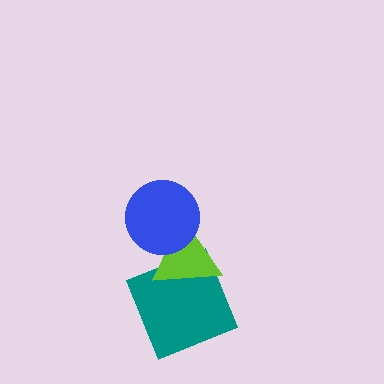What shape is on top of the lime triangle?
The blue circle is on top of the lime triangle.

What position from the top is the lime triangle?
The lime triangle is 2nd from the top.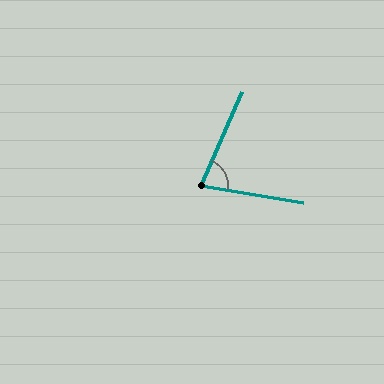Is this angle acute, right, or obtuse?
It is acute.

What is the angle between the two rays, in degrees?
Approximately 76 degrees.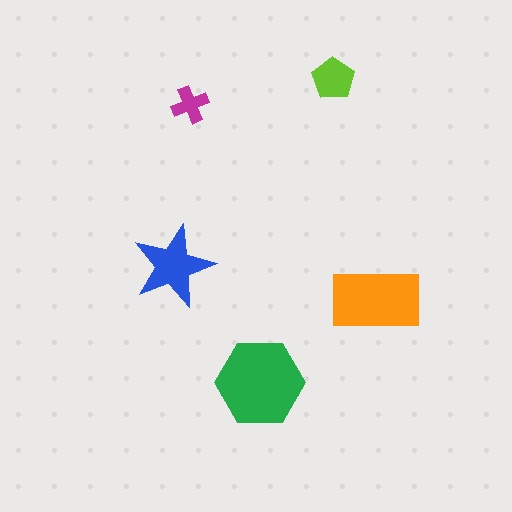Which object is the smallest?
The magenta cross.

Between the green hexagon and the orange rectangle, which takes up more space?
The green hexagon.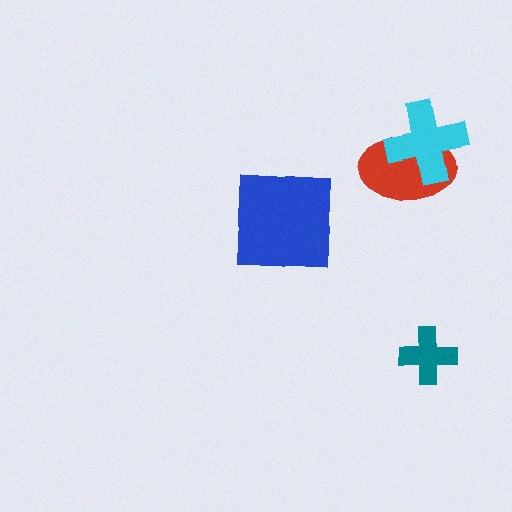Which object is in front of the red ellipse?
The cyan cross is in front of the red ellipse.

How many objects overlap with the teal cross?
0 objects overlap with the teal cross.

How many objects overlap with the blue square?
0 objects overlap with the blue square.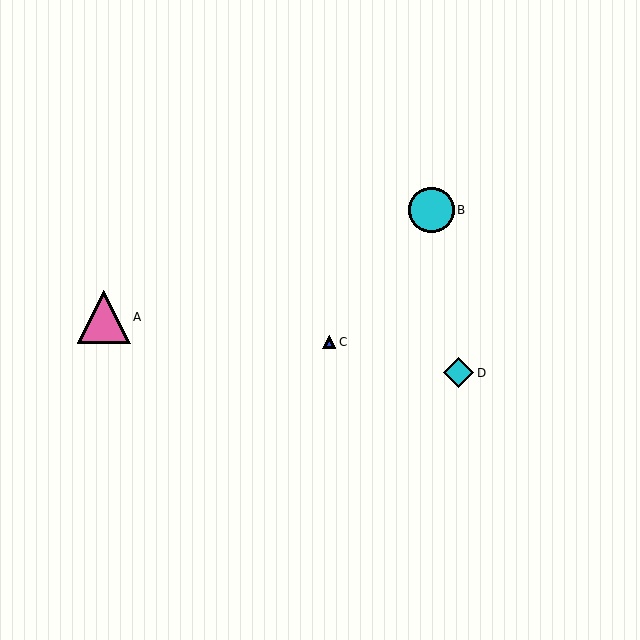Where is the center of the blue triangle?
The center of the blue triangle is at (329, 342).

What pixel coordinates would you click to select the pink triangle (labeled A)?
Click at (104, 317) to select the pink triangle A.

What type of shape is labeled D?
Shape D is a cyan diamond.